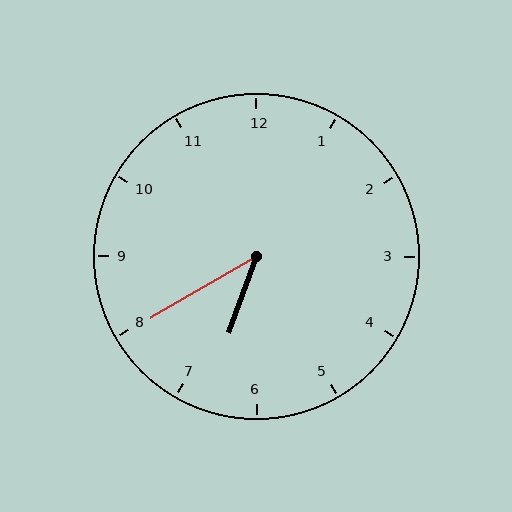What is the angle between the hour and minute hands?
Approximately 40 degrees.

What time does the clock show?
6:40.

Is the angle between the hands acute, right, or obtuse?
It is acute.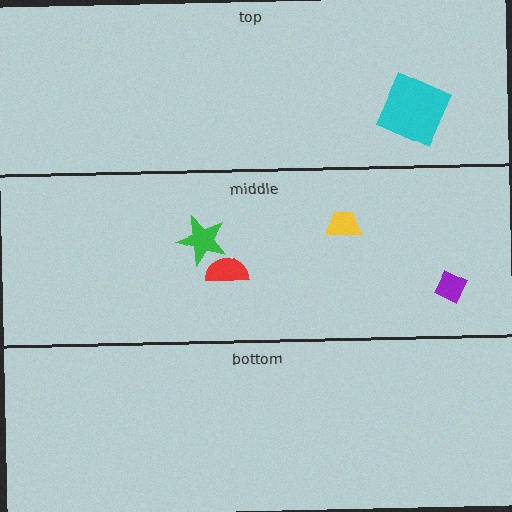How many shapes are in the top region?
1.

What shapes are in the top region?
The cyan square.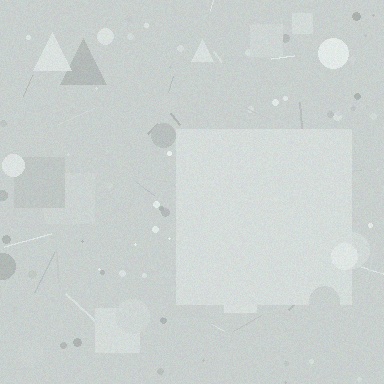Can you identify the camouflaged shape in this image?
The camouflaged shape is a square.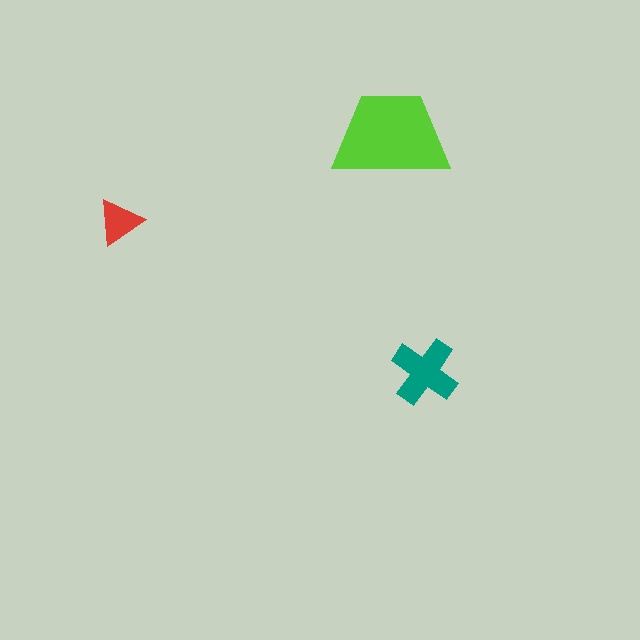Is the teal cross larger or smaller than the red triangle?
Larger.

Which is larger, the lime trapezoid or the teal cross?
The lime trapezoid.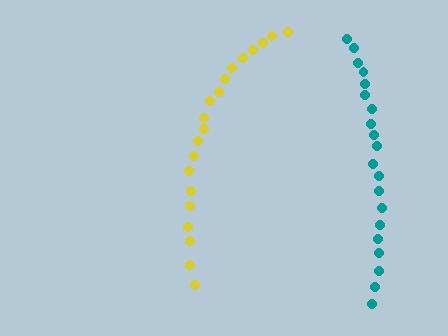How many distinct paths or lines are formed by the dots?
There are 2 distinct paths.